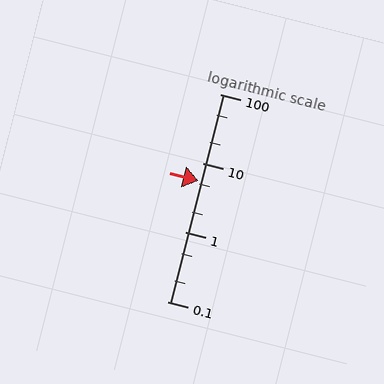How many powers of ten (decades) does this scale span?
The scale spans 3 decades, from 0.1 to 100.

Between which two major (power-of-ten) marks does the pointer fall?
The pointer is between 1 and 10.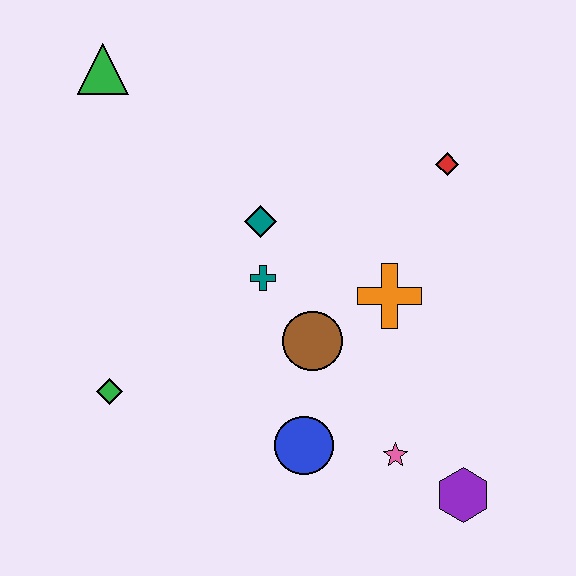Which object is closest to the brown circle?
The teal cross is closest to the brown circle.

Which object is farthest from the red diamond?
The green diamond is farthest from the red diamond.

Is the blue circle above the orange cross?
No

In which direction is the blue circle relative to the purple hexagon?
The blue circle is to the left of the purple hexagon.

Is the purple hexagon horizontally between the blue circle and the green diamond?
No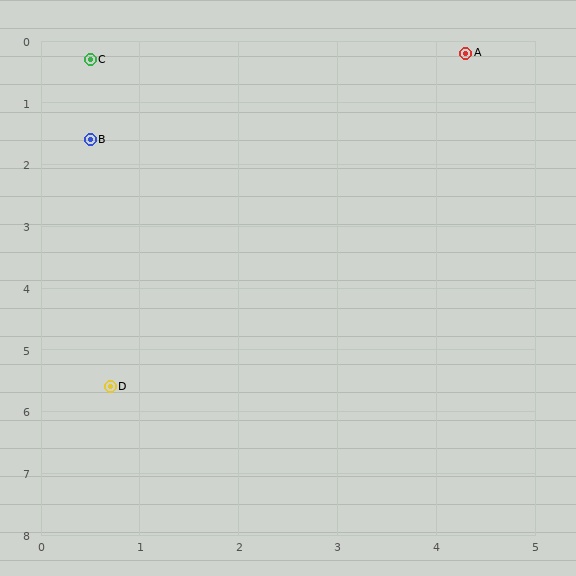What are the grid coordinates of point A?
Point A is at approximately (4.3, 0.2).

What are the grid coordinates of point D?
Point D is at approximately (0.7, 5.6).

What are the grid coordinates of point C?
Point C is at approximately (0.5, 0.3).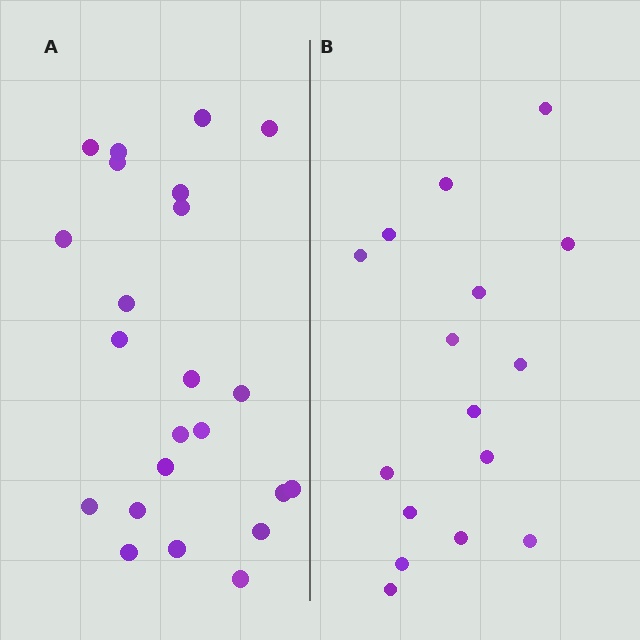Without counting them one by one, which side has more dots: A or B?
Region A (the left region) has more dots.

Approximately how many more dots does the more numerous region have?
Region A has roughly 8 or so more dots than region B.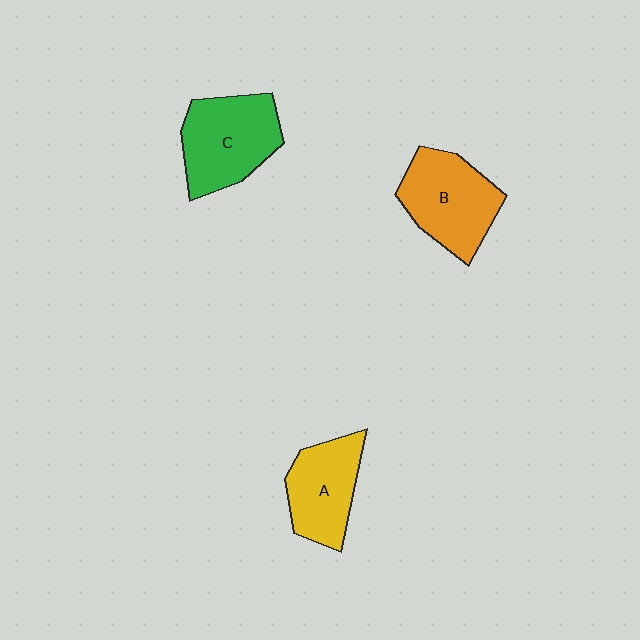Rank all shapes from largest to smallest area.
From largest to smallest: C (green), B (orange), A (yellow).